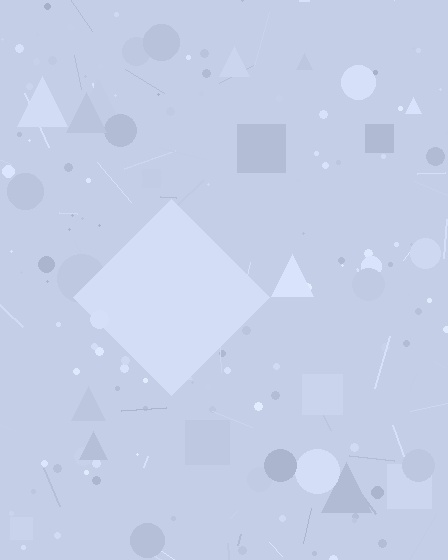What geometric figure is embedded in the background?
A diamond is embedded in the background.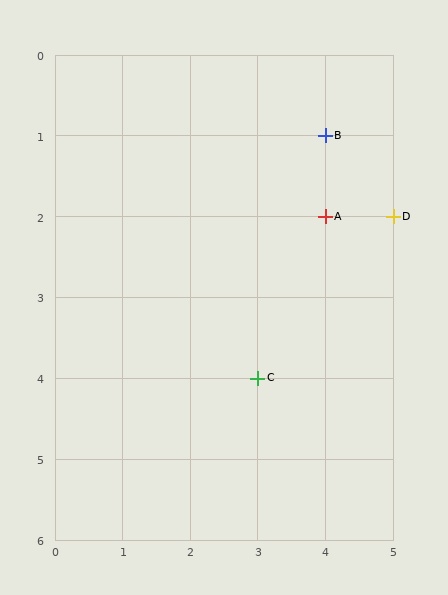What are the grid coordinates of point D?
Point D is at grid coordinates (5, 2).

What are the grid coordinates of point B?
Point B is at grid coordinates (4, 1).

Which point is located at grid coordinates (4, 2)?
Point A is at (4, 2).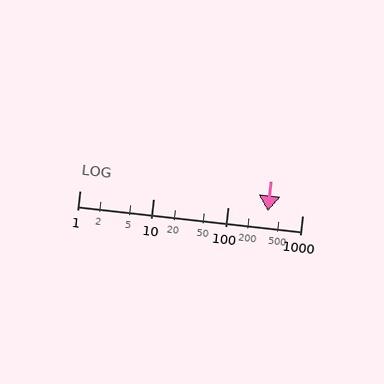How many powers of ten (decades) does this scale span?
The scale spans 3 decades, from 1 to 1000.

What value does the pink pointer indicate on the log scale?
The pointer indicates approximately 340.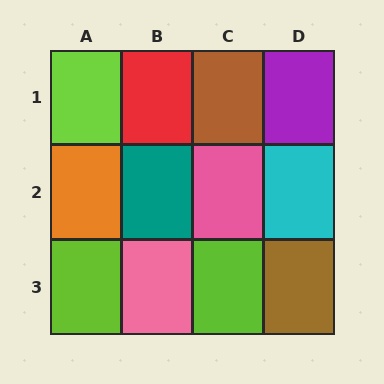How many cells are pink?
2 cells are pink.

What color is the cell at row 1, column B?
Red.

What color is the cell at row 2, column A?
Orange.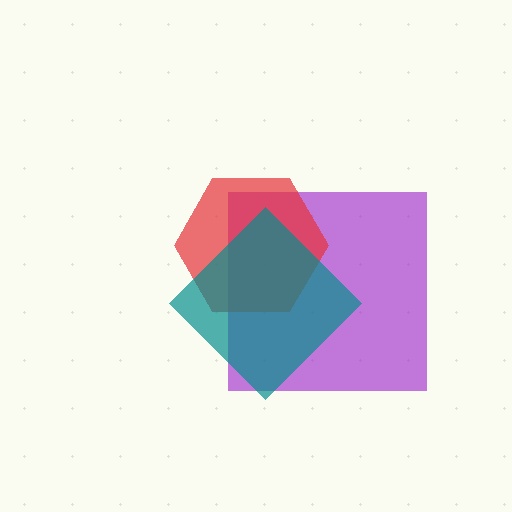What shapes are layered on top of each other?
The layered shapes are: a purple square, a red hexagon, a teal diamond.